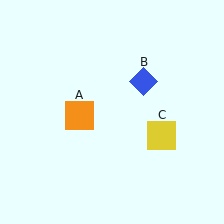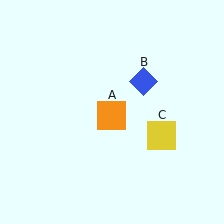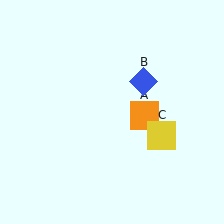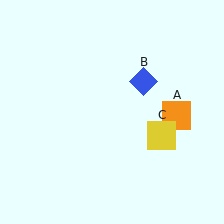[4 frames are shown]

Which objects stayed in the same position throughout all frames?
Blue diamond (object B) and yellow square (object C) remained stationary.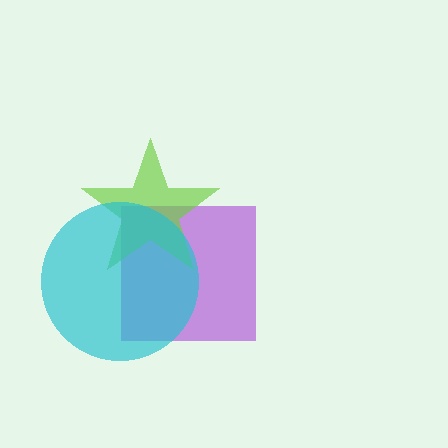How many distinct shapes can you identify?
There are 3 distinct shapes: a purple square, a lime star, a cyan circle.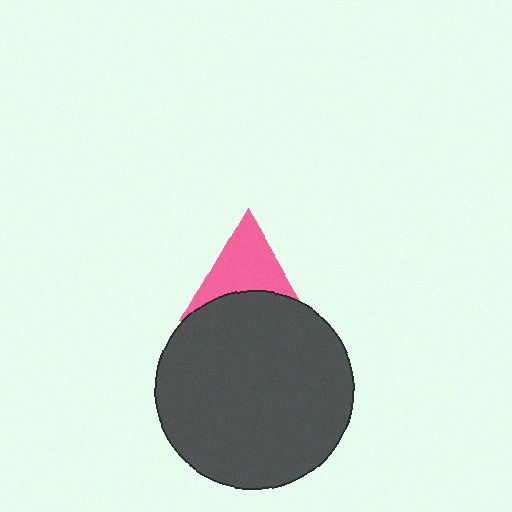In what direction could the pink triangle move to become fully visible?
The pink triangle could move up. That would shift it out from behind the dark gray circle entirely.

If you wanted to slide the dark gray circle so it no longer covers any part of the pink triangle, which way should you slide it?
Slide it down — that is the most direct way to separate the two shapes.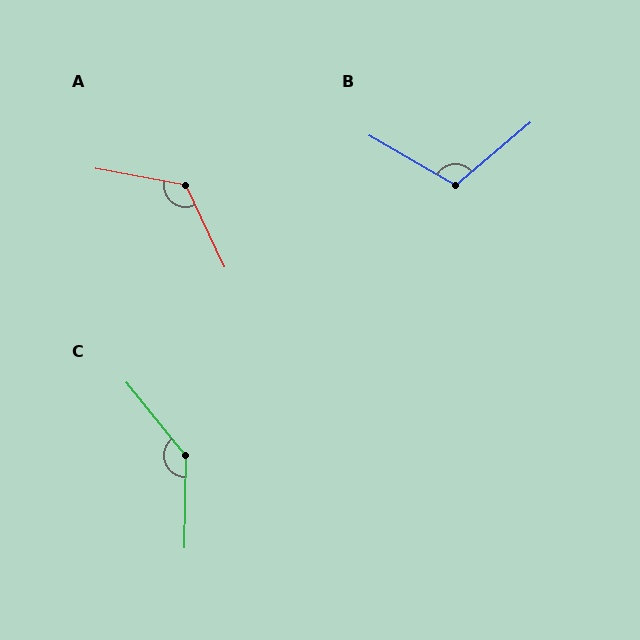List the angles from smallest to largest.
B (110°), A (126°), C (140°).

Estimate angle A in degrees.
Approximately 126 degrees.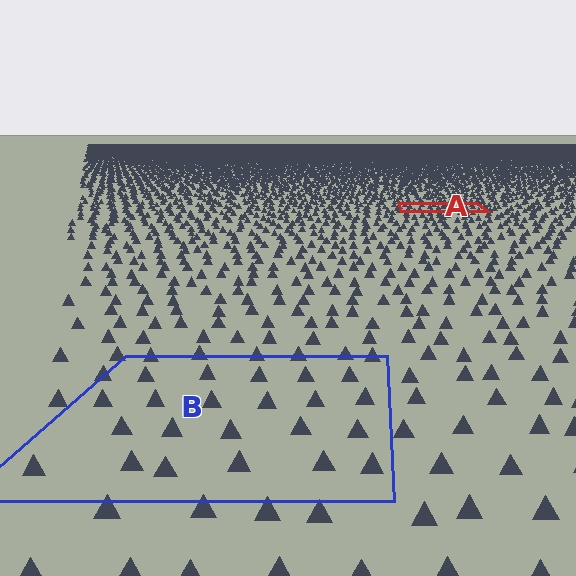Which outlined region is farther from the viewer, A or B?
Region A is farther from the viewer — the texture elements inside it appear smaller and more densely packed.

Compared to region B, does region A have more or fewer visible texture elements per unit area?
Region A has more texture elements per unit area — they are packed more densely because it is farther away.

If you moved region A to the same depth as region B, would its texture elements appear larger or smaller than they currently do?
They would appear larger. At a closer depth, the same texture elements are projected at a bigger on-screen size.